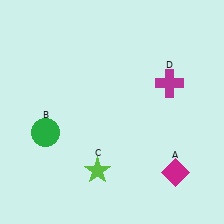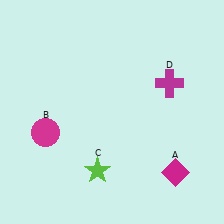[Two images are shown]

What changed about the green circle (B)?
In Image 1, B is green. In Image 2, it changed to magenta.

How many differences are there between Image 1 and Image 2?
There is 1 difference between the two images.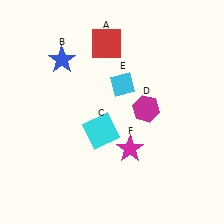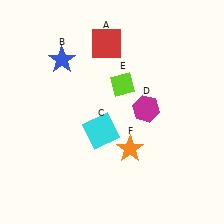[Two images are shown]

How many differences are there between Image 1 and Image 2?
There are 2 differences between the two images.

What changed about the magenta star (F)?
In Image 1, F is magenta. In Image 2, it changed to orange.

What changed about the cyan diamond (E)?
In Image 1, E is cyan. In Image 2, it changed to lime.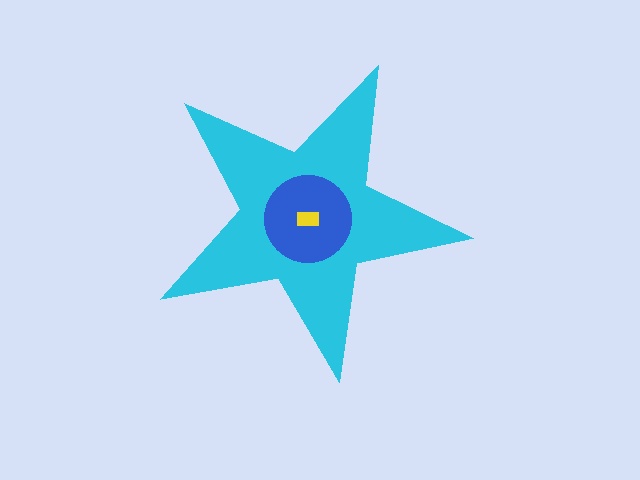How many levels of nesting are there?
3.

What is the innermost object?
The yellow rectangle.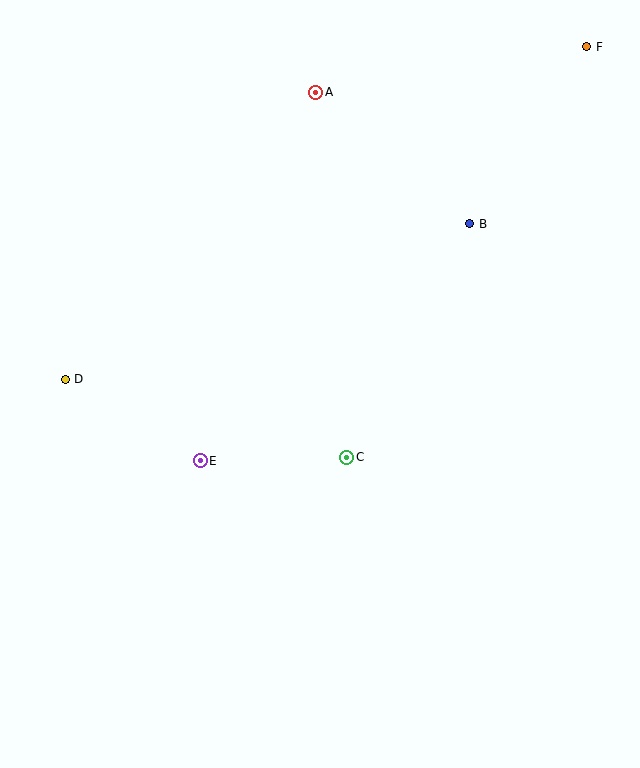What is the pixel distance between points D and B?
The distance between D and B is 433 pixels.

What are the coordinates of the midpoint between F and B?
The midpoint between F and B is at (528, 135).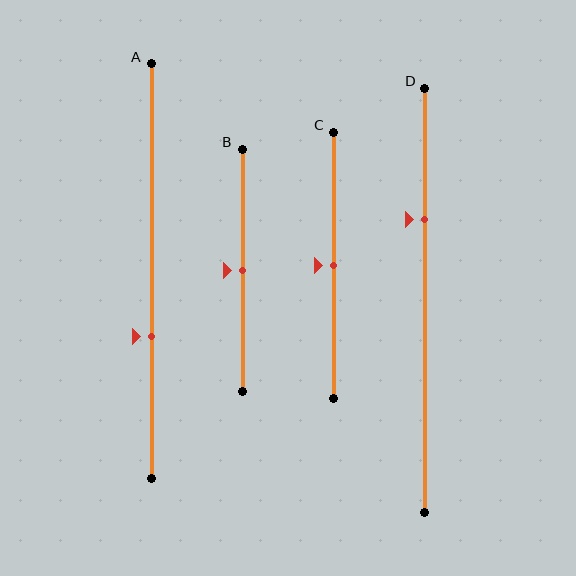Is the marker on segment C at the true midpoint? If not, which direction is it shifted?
Yes, the marker on segment C is at the true midpoint.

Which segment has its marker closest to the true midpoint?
Segment B has its marker closest to the true midpoint.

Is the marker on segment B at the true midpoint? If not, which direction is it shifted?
Yes, the marker on segment B is at the true midpoint.